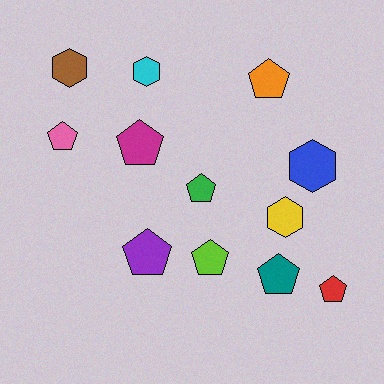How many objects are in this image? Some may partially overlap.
There are 12 objects.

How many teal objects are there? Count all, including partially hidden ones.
There is 1 teal object.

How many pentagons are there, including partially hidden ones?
There are 8 pentagons.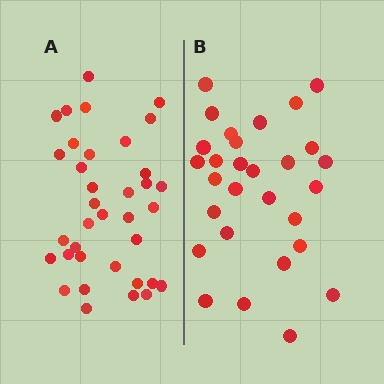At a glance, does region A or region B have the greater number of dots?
Region A (the left region) has more dots.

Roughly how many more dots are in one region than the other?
Region A has roughly 8 or so more dots than region B.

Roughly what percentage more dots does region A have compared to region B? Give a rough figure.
About 25% more.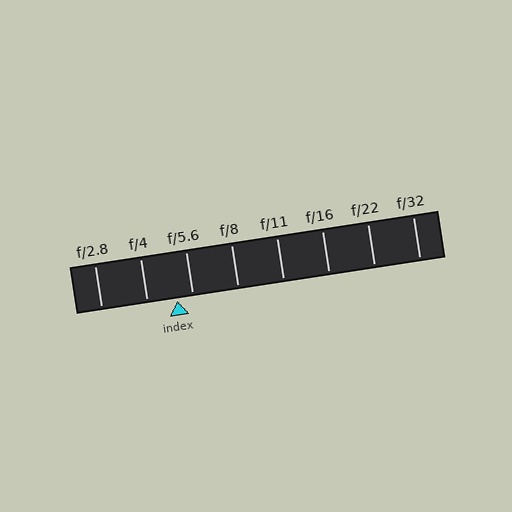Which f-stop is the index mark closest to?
The index mark is closest to f/5.6.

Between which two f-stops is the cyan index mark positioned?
The index mark is between f/4 and f/5.6.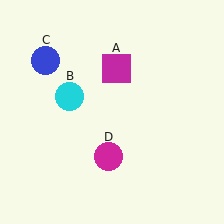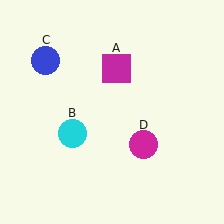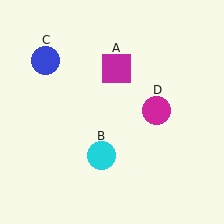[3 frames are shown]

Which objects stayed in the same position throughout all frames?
Magenta square (object A) and blue circle (object C) remained stationary.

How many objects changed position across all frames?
2 objects changed position: cyan circle (object B), magenta circle (object D).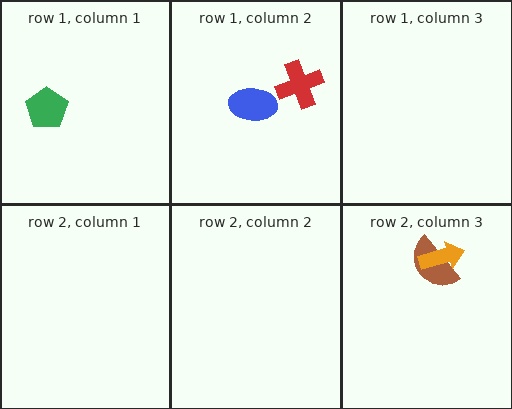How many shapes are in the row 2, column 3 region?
2.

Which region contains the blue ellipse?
The row 1, column 2 region.